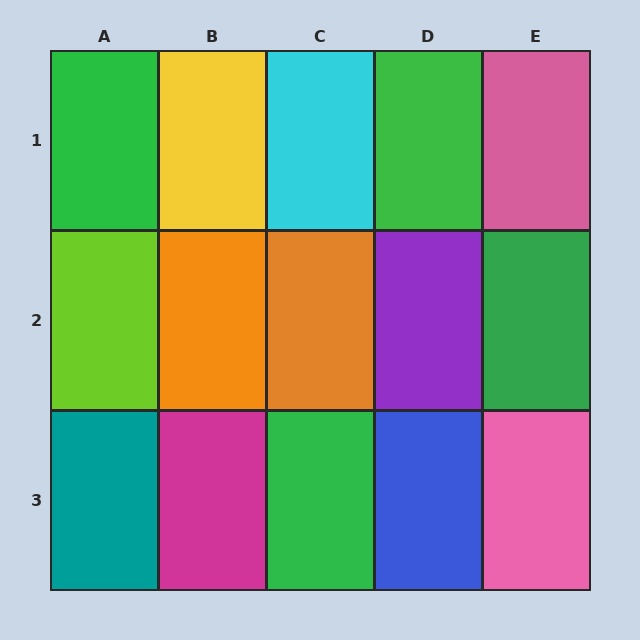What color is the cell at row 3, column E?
Pink.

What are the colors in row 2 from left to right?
Lime, orange, orange, purple, green.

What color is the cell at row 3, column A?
Teal.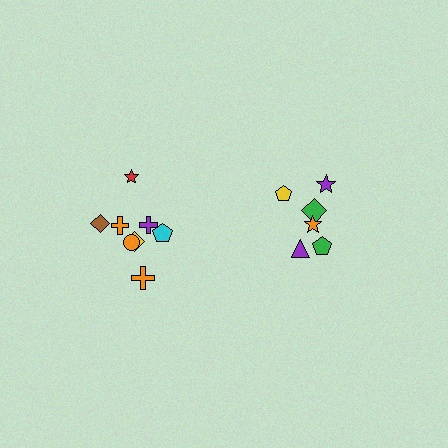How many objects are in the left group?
There are 8 objects.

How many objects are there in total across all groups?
There are 14 objects.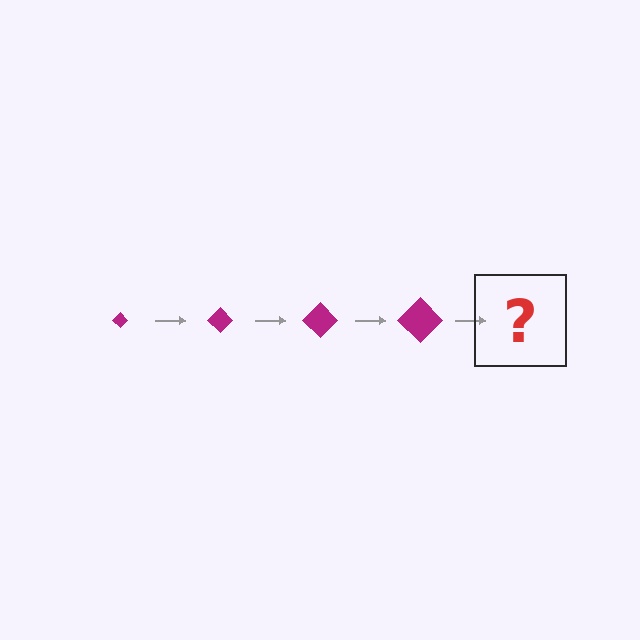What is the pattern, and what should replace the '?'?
The pattern is that the diamond gets progressively larger each step. The '?' should be a magenta diamond, larger than the previous one.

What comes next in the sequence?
The next element should be a magenta diamond, larger than the previous one.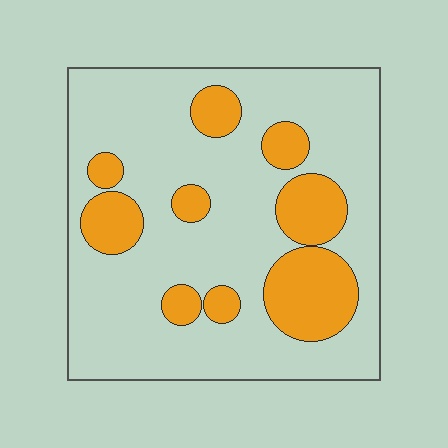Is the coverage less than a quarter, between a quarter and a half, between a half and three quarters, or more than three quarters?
Less than a quarter.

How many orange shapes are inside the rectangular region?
9.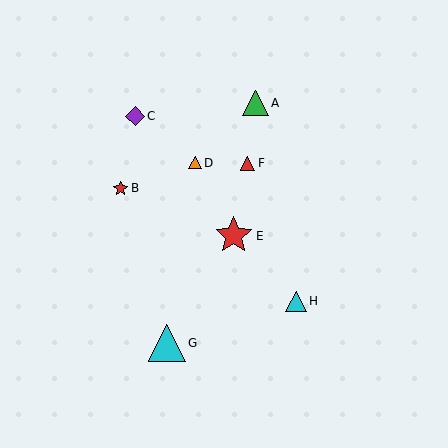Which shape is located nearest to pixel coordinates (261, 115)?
The green triangle (labeled A) at (256, 103) is nearest to that location.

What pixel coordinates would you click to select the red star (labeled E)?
Click at (234, 236) to select the red star E.